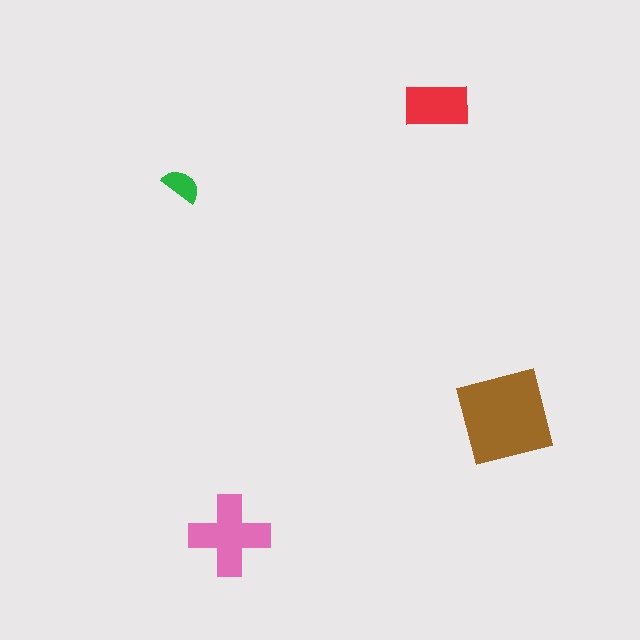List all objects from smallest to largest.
The green semicircle, the red rectangle, the pink cross, the brown square.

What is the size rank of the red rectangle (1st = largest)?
3rd.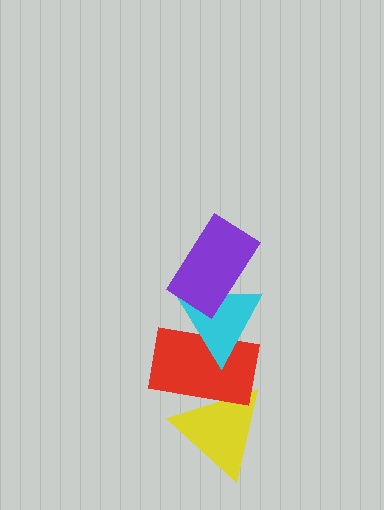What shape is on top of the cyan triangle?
The purple rectangle is on top of the cyan triangle.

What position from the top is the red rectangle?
The red rectangle is 3rd from the top.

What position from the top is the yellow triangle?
The yellow triangle is 4th from the top.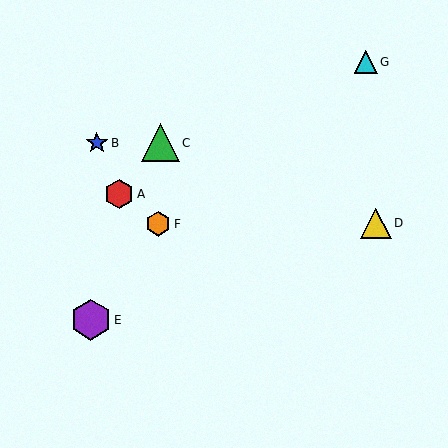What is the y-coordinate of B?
Object B is at y≈143.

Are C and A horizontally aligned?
No, C is at y≈143 and A is at y≈194.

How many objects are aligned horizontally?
2 objects (B, C) are aligned horizontally.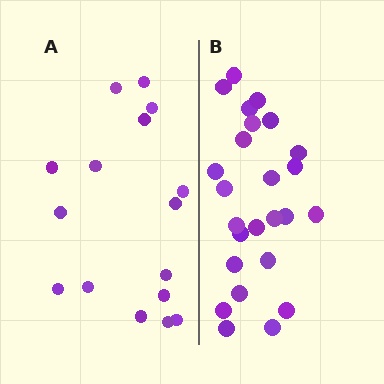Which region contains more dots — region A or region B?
Region B (the right region) has more dots.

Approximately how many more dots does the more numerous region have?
Region B has roughly 8 or so more dots than region A.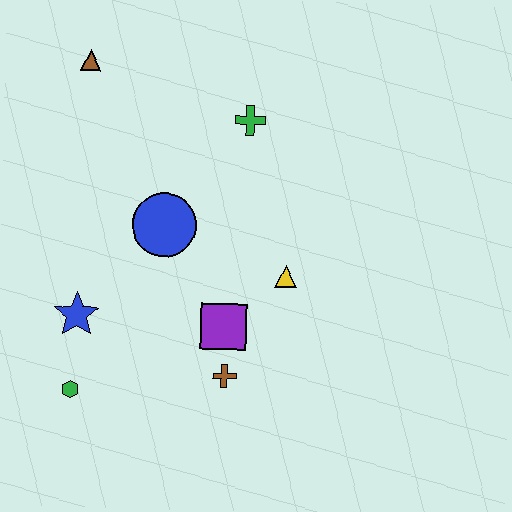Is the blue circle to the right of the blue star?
Yes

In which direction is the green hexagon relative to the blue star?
The green hexagon is below the blue star.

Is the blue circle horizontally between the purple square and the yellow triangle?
No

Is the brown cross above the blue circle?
No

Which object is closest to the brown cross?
The purple square is closest to the brown cross.